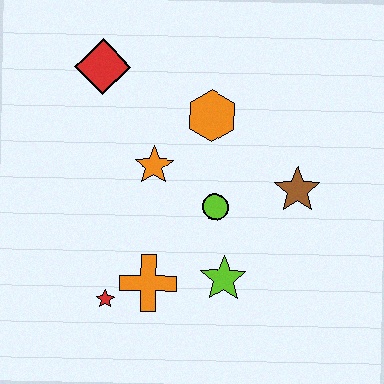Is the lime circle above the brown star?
No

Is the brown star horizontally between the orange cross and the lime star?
No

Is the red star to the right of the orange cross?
No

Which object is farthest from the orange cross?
The red diamond is farthest from the orange cross.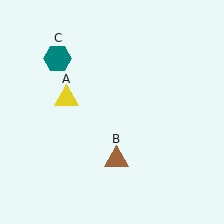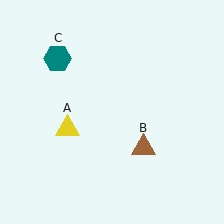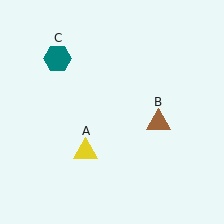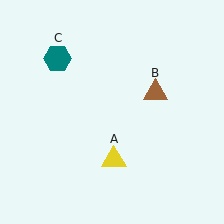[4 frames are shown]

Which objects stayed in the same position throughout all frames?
Teal hexagon (object C) remained stationary.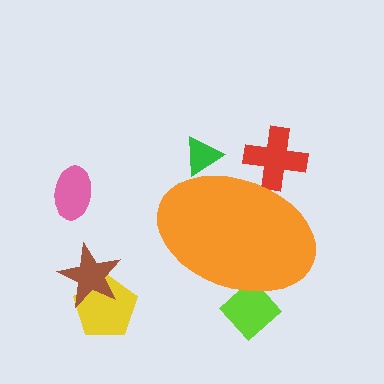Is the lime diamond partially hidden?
Yes, the lime diamond is partially hidden behind the orange ellipse.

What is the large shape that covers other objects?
An orange ellipse.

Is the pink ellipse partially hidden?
No, the pink ellipse is fully visible.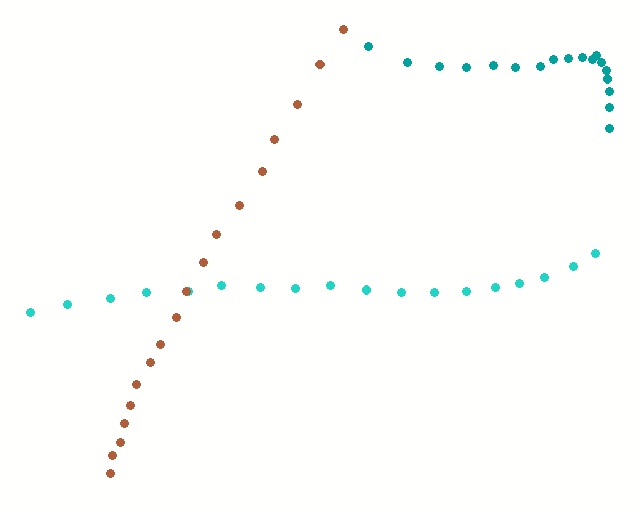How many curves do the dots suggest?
There are 3 distinct paths.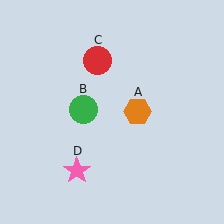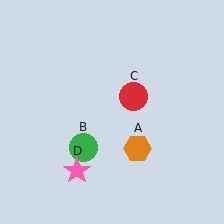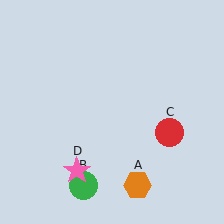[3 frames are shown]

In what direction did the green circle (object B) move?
The green circle (object B) moved down.